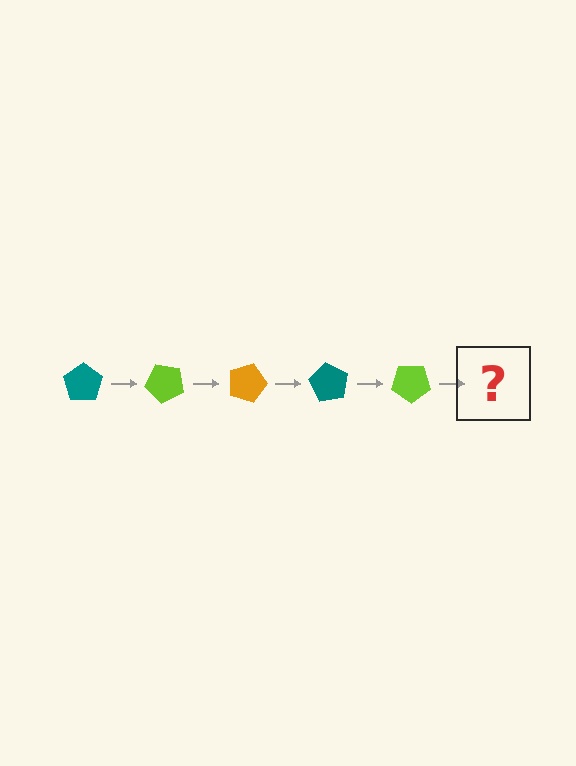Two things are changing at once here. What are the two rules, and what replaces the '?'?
The two rules are that it rotates 45 degrees each step and the color cycles through teal, lime, and orange. The '?' should be an orange pentagon, rotated 225 degrees from the start.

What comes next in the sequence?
The next element should be an orange pentagon, rotated 225 degrees from the start.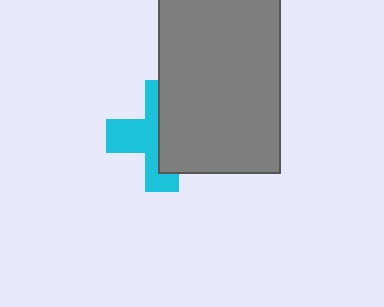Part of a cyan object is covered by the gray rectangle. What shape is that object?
It is a cross.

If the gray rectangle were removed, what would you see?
You would see the complete cyan cross.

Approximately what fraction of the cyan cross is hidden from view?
Roughly 52% of the cyan cross is hidden behind the gray rectangle.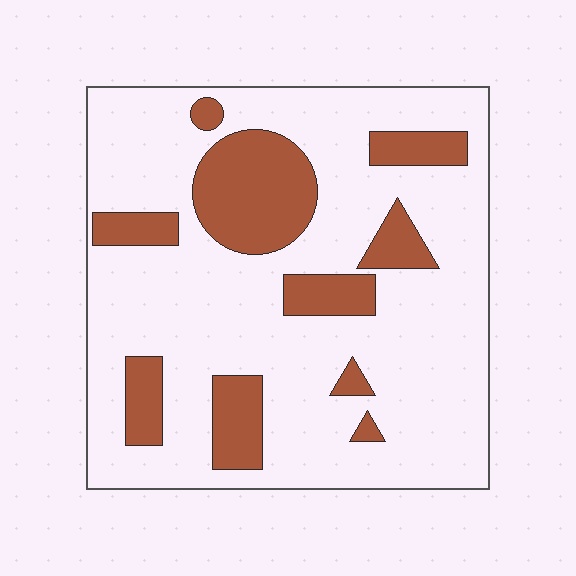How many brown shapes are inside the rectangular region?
10.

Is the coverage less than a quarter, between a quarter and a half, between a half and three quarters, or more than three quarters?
Less than a quarter.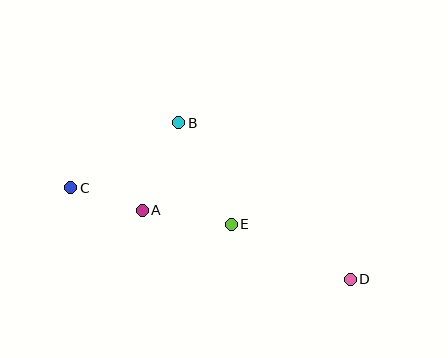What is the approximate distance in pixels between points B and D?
The distance between B and D is approximately 232 pixels.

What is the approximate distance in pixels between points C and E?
The distance between C and E is approximately 165 pixels.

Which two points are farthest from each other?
Points C and D are farthest from each other.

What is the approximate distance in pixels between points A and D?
The distance between A and D is approximately 219 pixels.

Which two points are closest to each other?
Points A and C are closest to each other.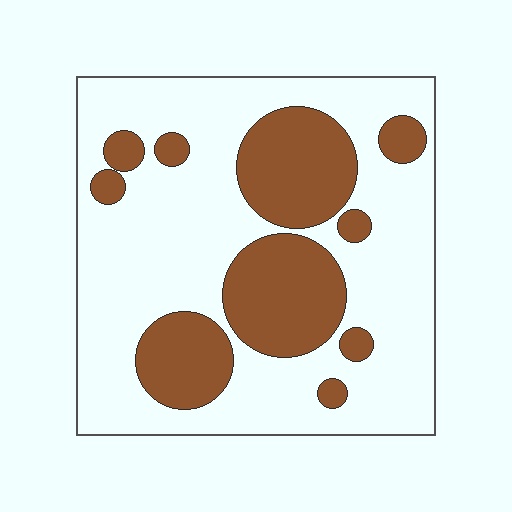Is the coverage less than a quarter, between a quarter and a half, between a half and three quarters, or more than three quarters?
Between a quarter and a half.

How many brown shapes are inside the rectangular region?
10.